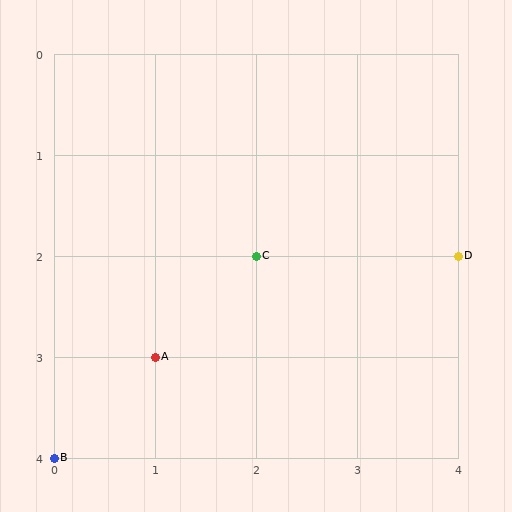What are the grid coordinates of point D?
Point D is at grid coordinates (4, 2).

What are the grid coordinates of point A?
Point A is at grid coordinates (1, 3).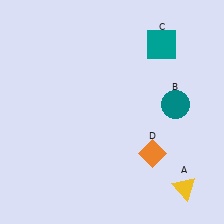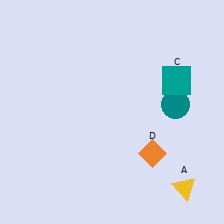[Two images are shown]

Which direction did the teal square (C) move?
The teal square (C) moved down.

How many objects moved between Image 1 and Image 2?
1 object moved between the two images.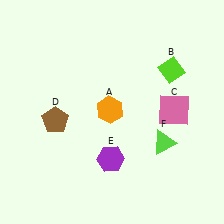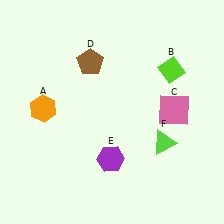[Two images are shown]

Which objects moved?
The objects that moved are: the orange hexagon (A), the brown pentagon (D).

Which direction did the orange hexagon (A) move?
The orange hexagon (A) moved left.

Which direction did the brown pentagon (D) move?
The brown pentagon (D) moved up.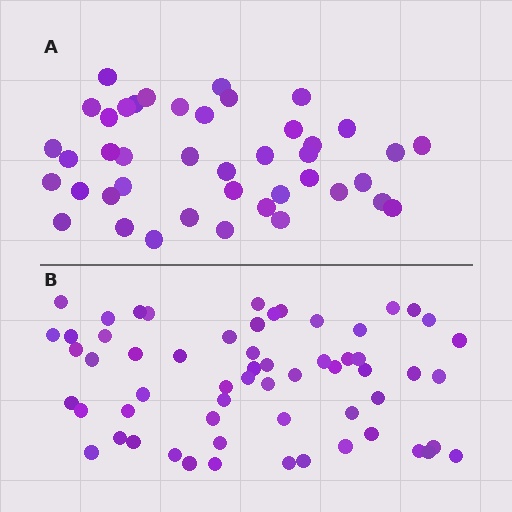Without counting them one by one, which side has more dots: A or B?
Region B (the bottom region) has more dots.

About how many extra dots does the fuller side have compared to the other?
Region B has approximately 20 more dots than region A.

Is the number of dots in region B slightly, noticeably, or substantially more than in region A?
Region B has noticeably more, but not dramatically so. The ratio is roughly 1.4 to 1.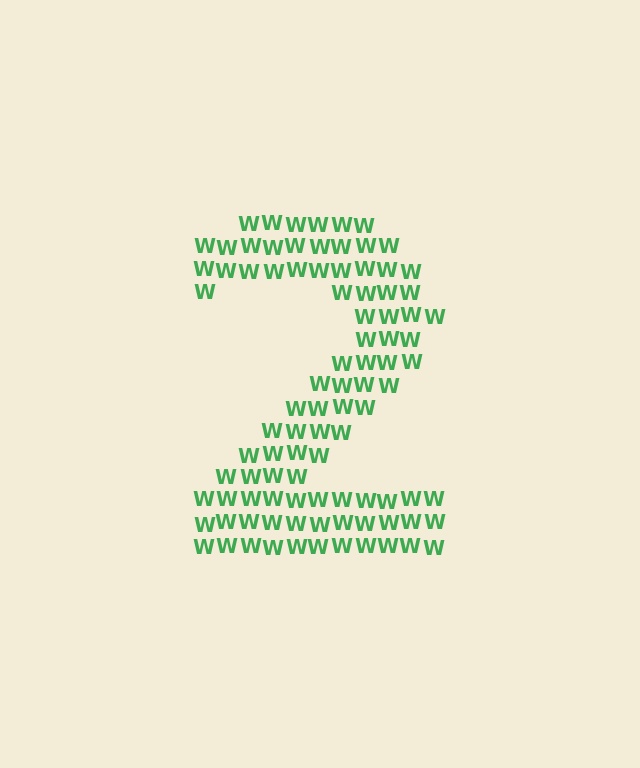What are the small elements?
The small elements are letter W's.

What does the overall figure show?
The overall figure shows the digit 2.